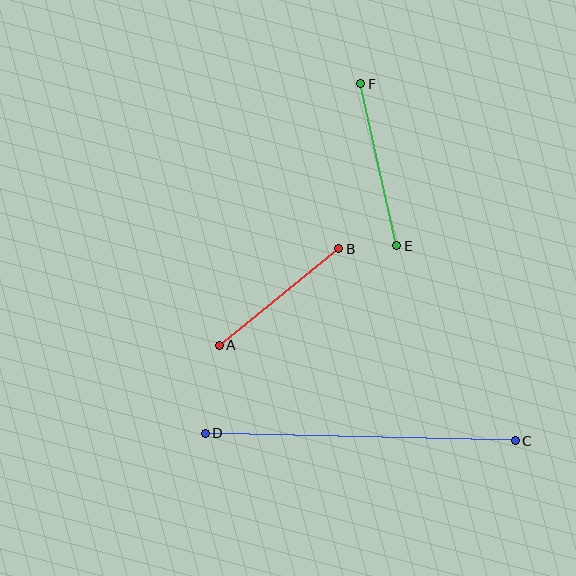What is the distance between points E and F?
The distance is approximately 166 pixels.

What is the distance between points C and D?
The distance is approximately 310 pixels.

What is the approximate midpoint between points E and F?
The midpoint is at approximately (379, 165) pixels.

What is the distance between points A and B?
The distance is approximately 154 pixels.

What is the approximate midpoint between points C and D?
The midpoint is at approximately (360, 437) pixels.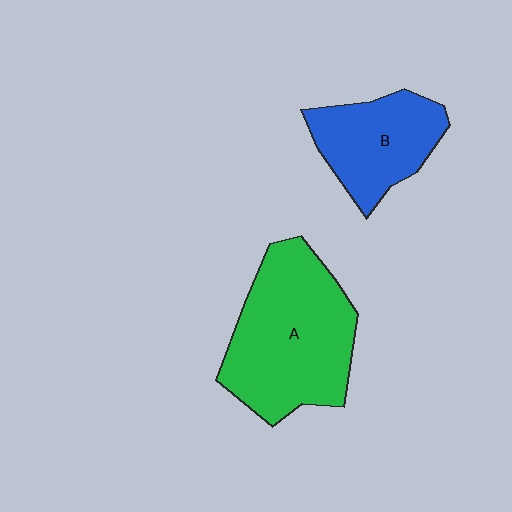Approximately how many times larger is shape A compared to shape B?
Approximately 1.7 times.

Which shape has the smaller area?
Shape B (blue).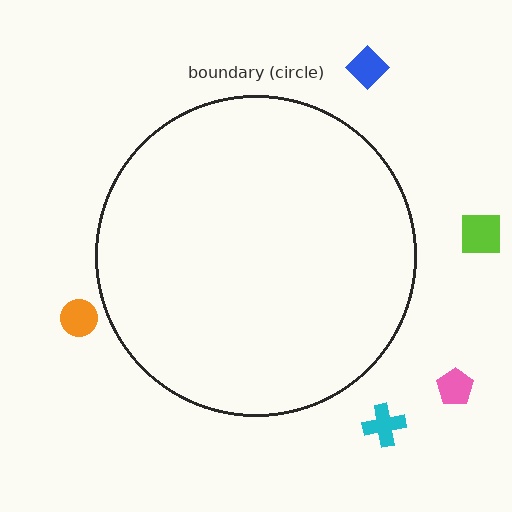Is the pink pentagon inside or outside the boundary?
Outside.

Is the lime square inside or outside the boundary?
Outside.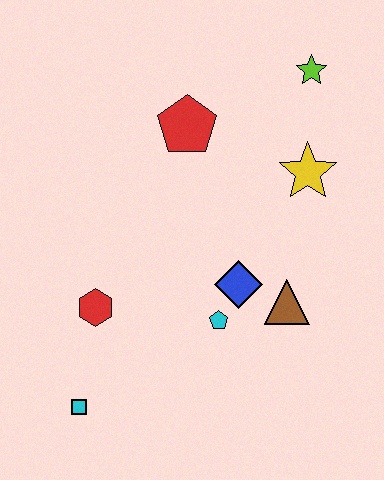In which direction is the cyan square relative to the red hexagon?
The cyan square is below the red hexagon.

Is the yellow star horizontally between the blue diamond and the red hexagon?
No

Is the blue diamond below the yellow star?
Yes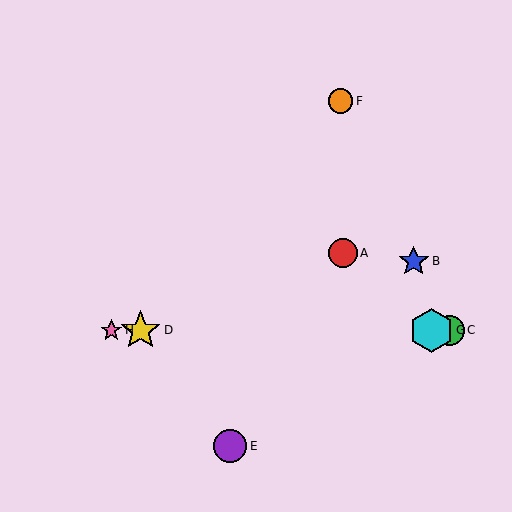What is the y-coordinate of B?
Object B is at y≈261.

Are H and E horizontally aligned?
No, H is at y≈330 and E is at y≈446.